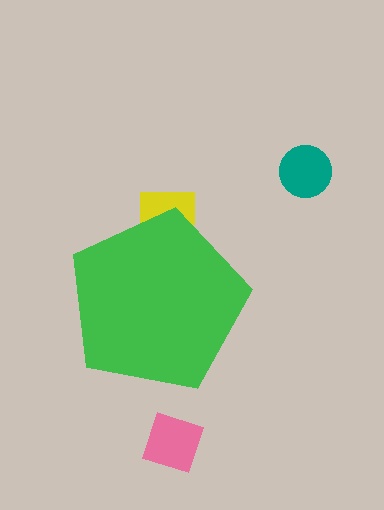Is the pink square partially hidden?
No, the pink square is fully visible.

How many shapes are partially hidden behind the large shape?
1 shape is partially hidden.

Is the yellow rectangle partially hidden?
Yes, the yellow rectangle is partially hidden behind the green pentagon.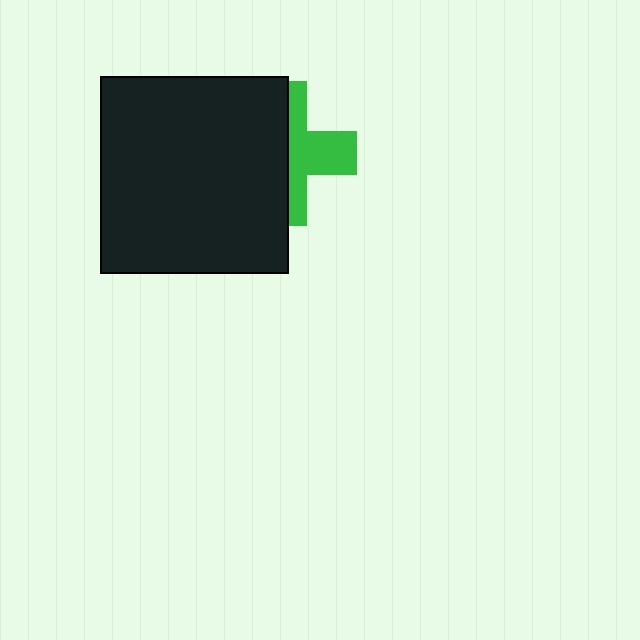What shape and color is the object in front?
The object in front is a black rectangle.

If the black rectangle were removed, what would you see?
You would see the complete green cross.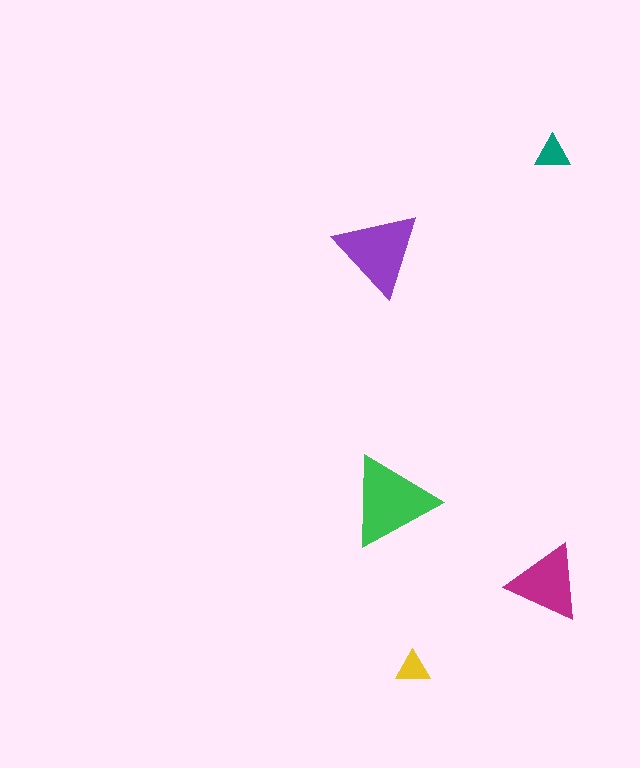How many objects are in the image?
There are 5 objects in the image.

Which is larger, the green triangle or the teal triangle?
The green one.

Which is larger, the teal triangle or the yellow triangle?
The teal one.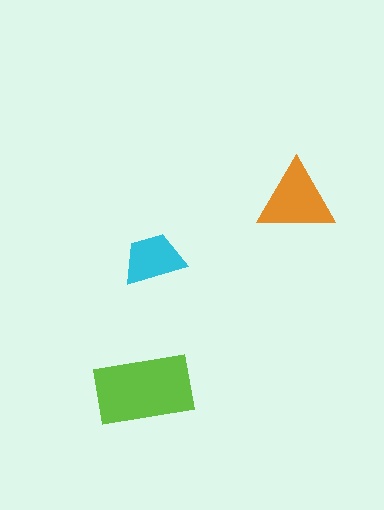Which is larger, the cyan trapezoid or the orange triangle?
The orange triangle.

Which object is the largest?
The lime rectangle.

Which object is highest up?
The orange triangle is topmost.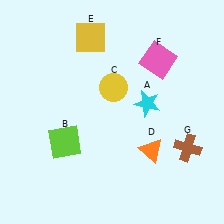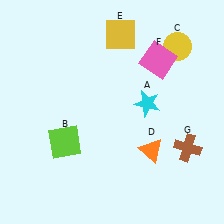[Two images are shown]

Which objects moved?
The objects that moved are: the yellow circle (C), the yellow square (E).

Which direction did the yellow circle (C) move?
The yellow circle (C) moved right.